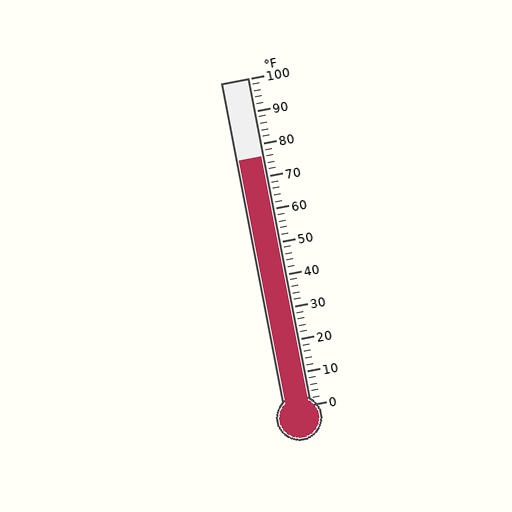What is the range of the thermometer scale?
The thermometer scale ranges from 0°F to 100°F.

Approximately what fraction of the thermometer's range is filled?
The thermometer is filled to approximately 75% of its range.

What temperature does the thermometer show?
The thermometer shows approximately 76°F.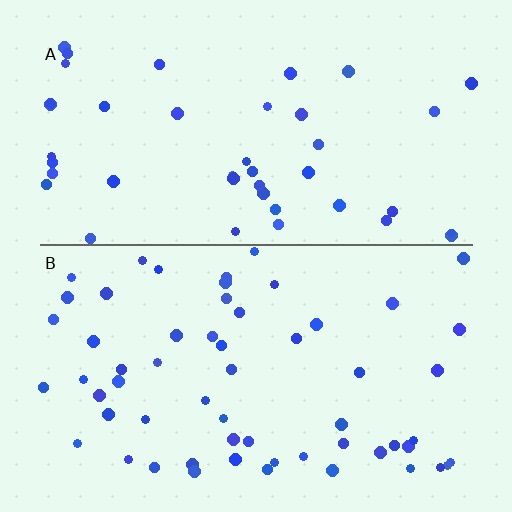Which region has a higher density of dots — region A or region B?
B (the bottom).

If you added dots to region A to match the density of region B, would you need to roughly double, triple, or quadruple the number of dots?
Approximately double.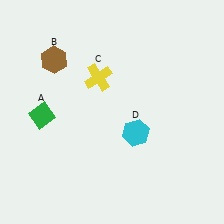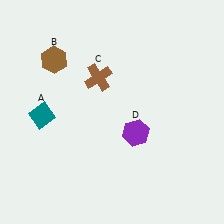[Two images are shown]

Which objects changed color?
A changed from green to teal. C changed from yellow to brown. D changed from cyan to purple.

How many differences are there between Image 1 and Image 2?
There are 3 differences between the two images.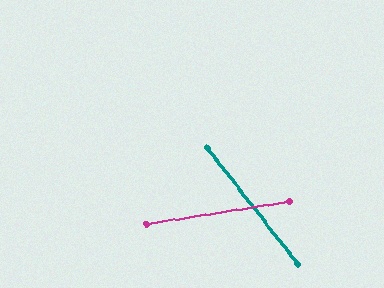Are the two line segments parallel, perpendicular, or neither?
Neither parallel nor perpendicular — they differ by about 61°.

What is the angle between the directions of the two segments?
Approximately 61 degrees.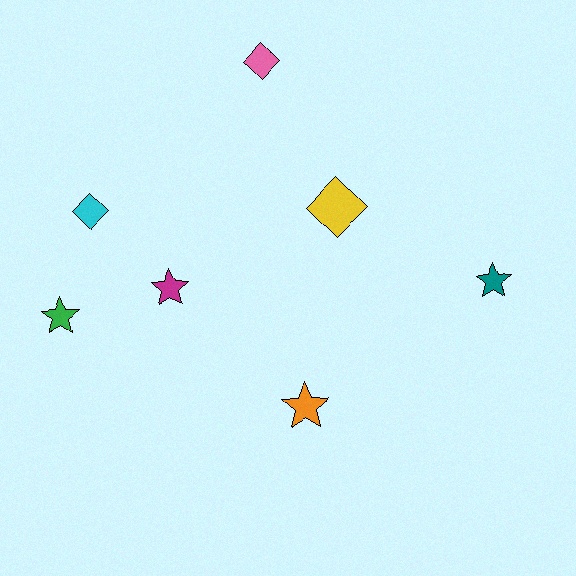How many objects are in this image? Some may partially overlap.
There are 7 objects.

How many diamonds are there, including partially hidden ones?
There are 3 diamonds.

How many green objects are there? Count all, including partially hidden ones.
There is 1 green object.